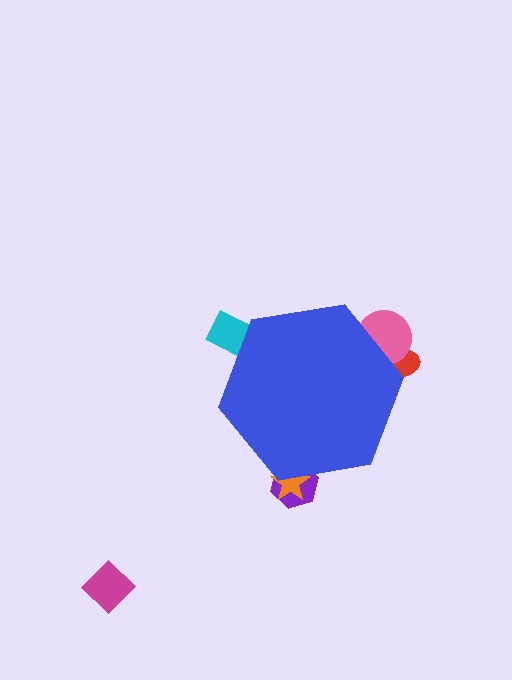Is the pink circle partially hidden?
Yes, the pink circle is partially hidden behind the blue hexagon.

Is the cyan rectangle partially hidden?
Yes, the cyan rectangle is partially hidden behind the blue hexagon.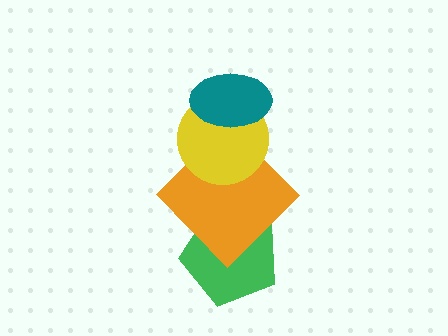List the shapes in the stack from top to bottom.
From top to bottom: the teal ellipse, the yellow circle, the orange diamond, the green pentagon.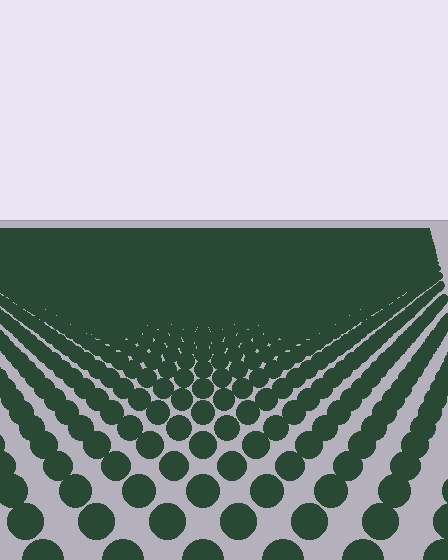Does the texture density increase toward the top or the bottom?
Density increases toward the top.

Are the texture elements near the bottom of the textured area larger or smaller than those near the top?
Larger. Near the bottom, elements are closer to the viewer and appear at a bigger on-screen size.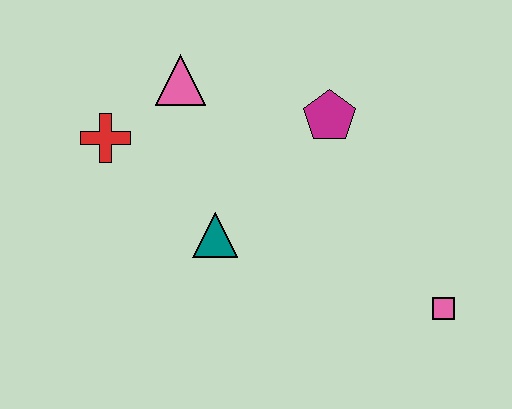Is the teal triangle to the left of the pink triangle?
No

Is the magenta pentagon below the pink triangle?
Yes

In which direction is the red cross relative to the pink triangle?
The red cross is to the left of the pink triangle.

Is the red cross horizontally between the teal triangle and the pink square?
No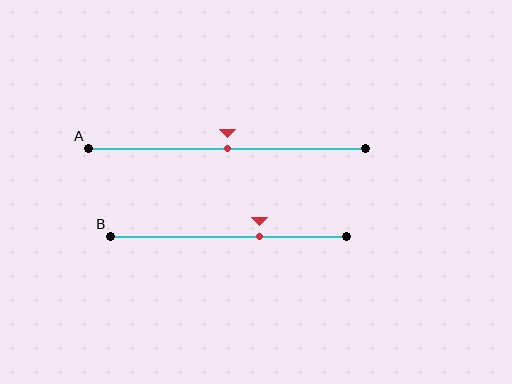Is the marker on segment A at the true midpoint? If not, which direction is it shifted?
Yes, the marker on segment A is at the true midpoint.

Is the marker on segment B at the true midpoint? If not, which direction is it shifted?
No, the marker on segment B is shifted to the right by about 13% of the segment length.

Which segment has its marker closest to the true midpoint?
Segment A has its marker closest to the true midpoint.